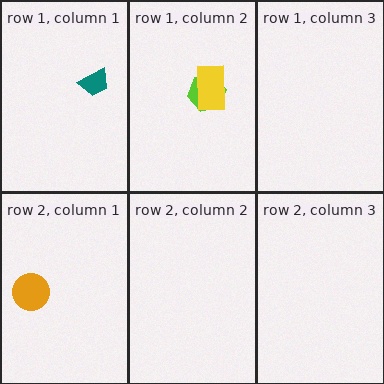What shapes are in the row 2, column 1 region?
The orange circle.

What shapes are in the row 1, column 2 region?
The lime hexagon, the yellow rectangle.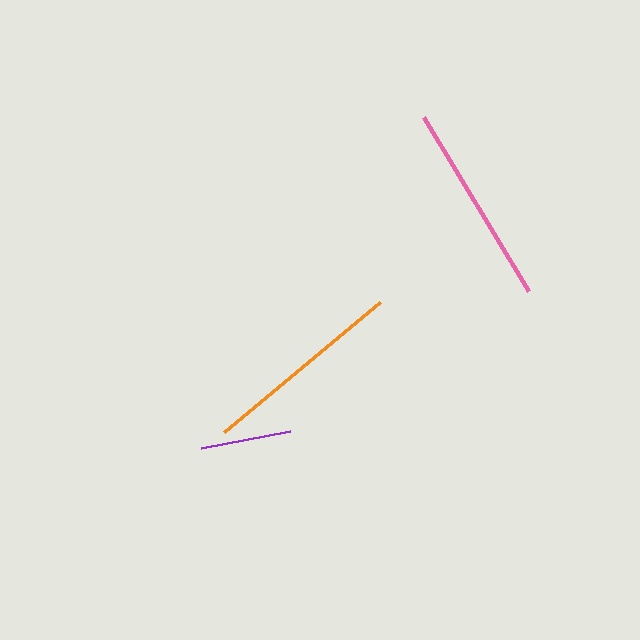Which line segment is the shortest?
The purple line is the shortest at approximately 91 pixels.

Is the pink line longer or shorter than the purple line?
The pink line is longer than the purple line.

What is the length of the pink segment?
The pink segment is approximately 203 pixels long.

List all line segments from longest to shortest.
From longest to shortest: pink, orange, purple.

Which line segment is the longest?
The pink line is the longest at approximately 203 pixels.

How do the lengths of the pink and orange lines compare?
The pink and orange lines are approximately the same length.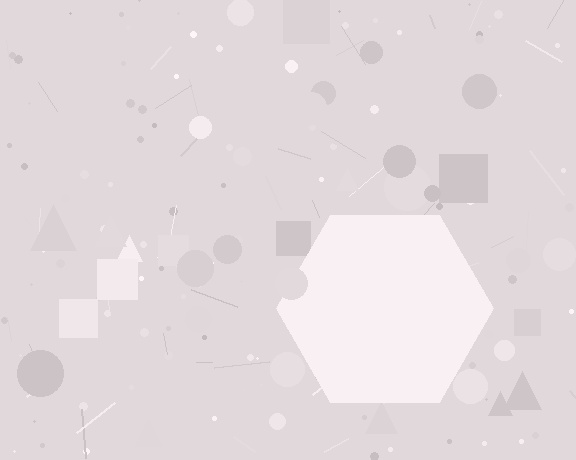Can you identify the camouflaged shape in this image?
The camouflaged shape is a hexagon.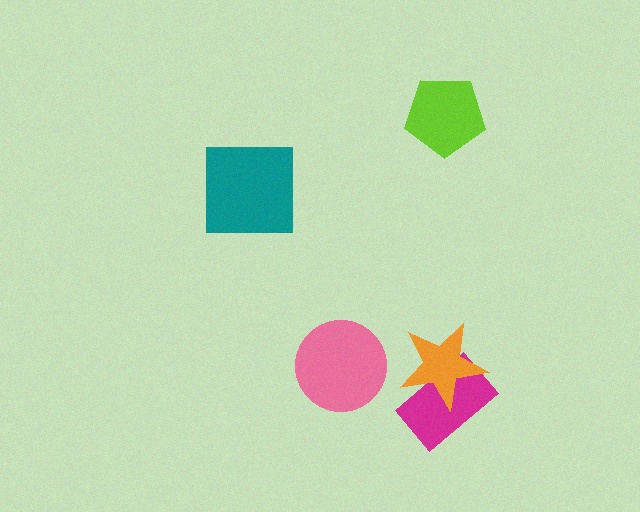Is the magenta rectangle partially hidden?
Yes, it is partially covered by another shape.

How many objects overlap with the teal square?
0 objects overlap with the teal square.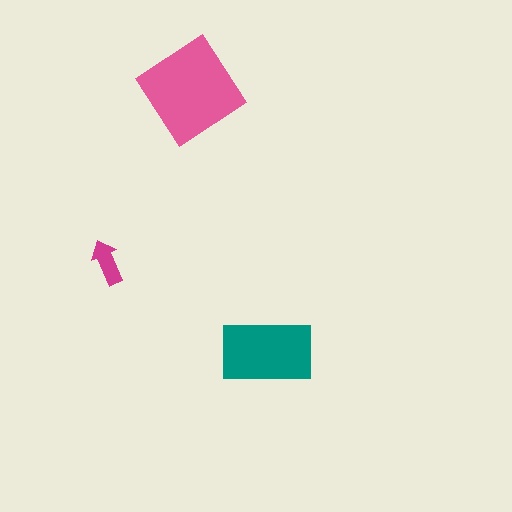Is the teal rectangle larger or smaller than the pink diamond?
Smaller.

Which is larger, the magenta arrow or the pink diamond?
The pink diamond.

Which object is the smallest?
The magenta arrow.